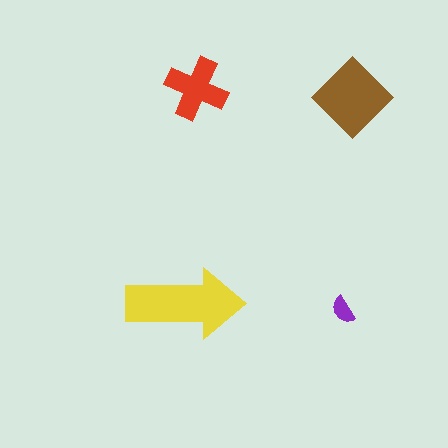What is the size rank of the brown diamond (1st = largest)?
2nd.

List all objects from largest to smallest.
The yellow arrow, the brown diamond, the red cross, the purple semicircle.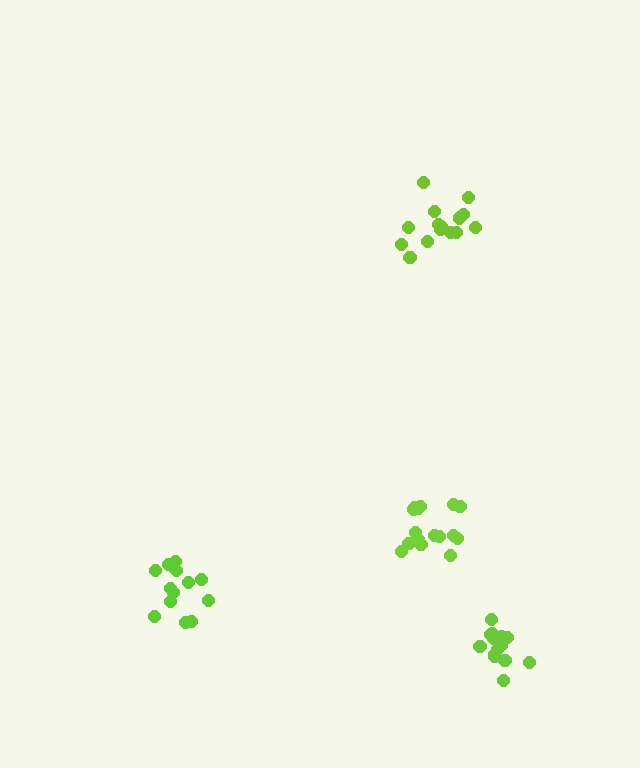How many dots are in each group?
Group 1: 16 dots, Group 2: 15 dots, Group 3: 14 dots, Group 4: 16 dots (61 total).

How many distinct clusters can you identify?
There are 4 distinct clusters.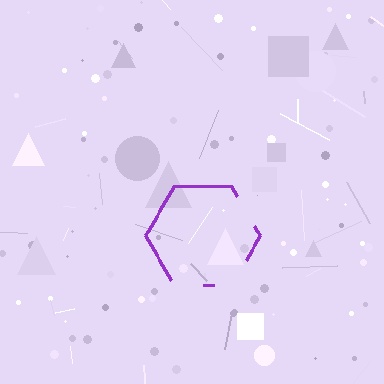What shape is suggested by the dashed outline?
The dashed outline suggests a hexagon.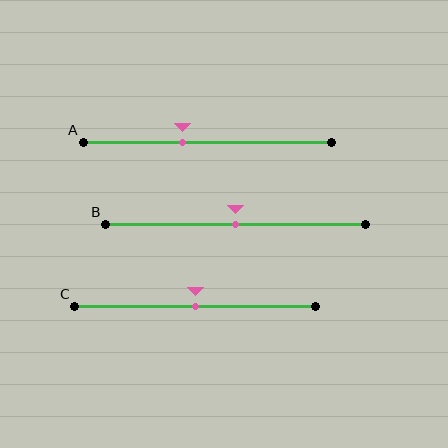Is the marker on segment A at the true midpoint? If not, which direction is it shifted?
No, the marker on segment A is shifted to the left by about 10% of the segment length.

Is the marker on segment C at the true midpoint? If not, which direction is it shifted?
Yes, the marker on segment C is at the true midpoint.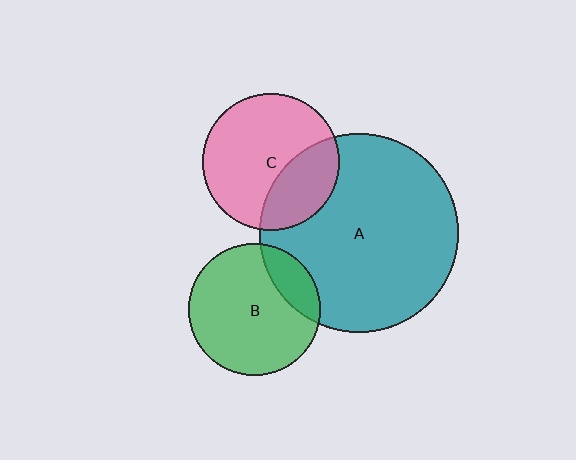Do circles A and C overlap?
Yes.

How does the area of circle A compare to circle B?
Approximately 2.3 times.